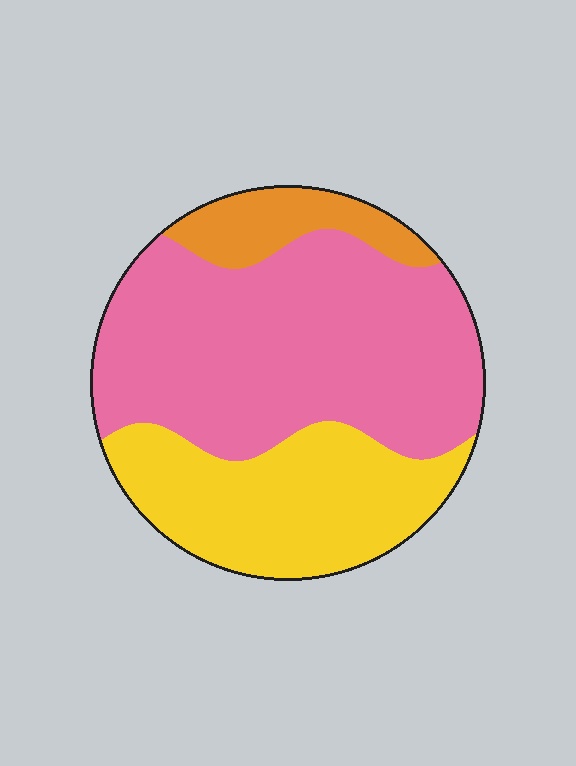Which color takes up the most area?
Pink, at roughly 60%.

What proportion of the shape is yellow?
Yellow covers about 30% of the shape.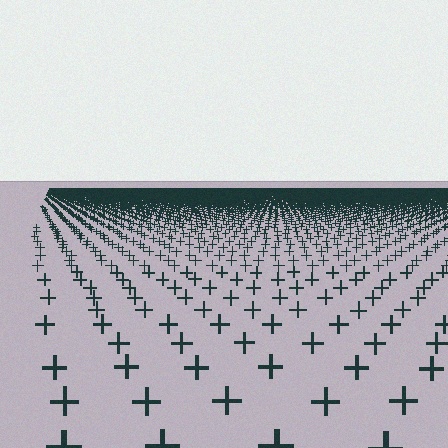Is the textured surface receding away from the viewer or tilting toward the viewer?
The surface is receding away from the viewer. Texture elements get smaller and denser toward the top.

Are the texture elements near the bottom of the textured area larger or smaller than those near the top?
Larger. Near the bottom, elements are closer to the viewer and appear at a bigger on-screen size.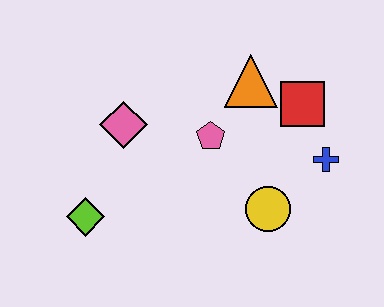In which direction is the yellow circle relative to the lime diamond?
The yellow circle is to the right of the lime diamond.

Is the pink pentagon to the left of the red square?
Yes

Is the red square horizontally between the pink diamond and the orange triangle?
No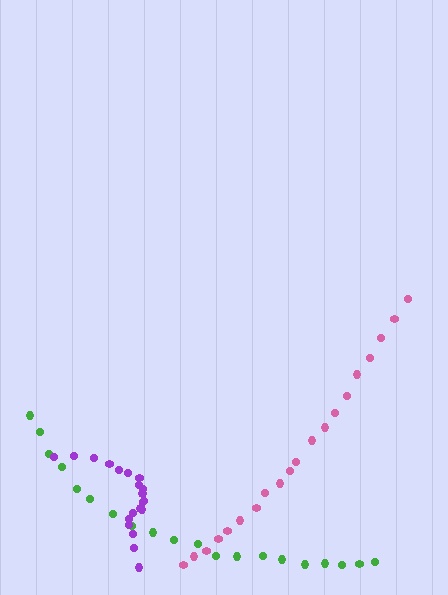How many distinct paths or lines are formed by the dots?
There are 3 distinct paths.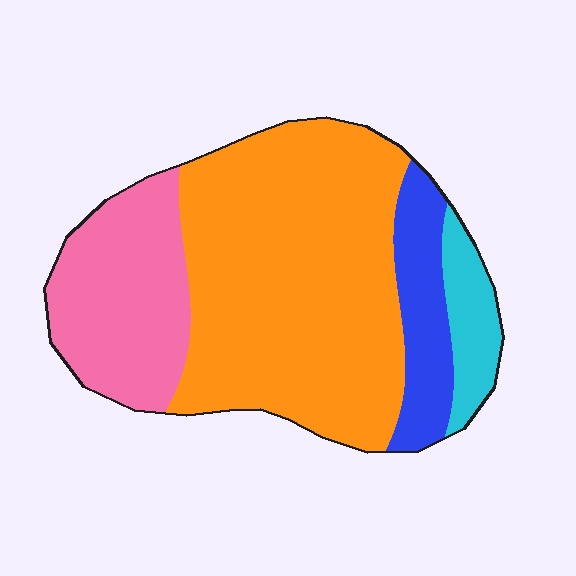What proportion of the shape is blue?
Blue covers 12% of the shape.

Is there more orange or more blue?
Orange.